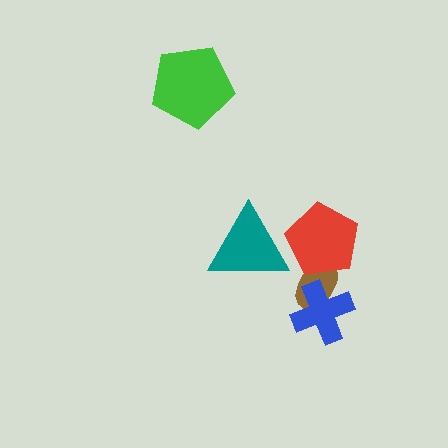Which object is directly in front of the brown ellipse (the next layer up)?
The blue cross is directly in front of the brown ellipse.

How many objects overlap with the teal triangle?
1 object overlaps with the teal triangle.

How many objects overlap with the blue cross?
1 object overlaps with the blue cross.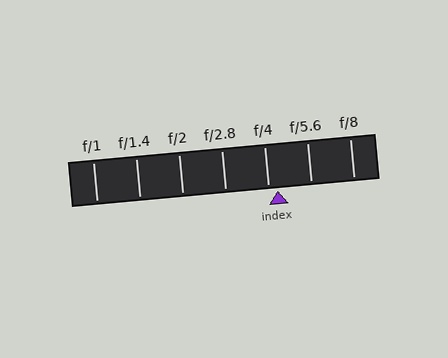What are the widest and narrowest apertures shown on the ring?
The widest aperture shown is f/1 and the narrowest is f/8.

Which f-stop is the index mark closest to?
The index mark is closest to f/4.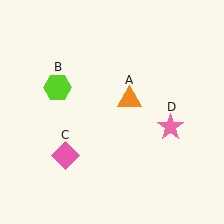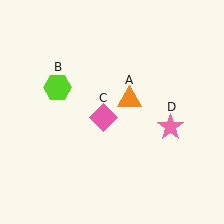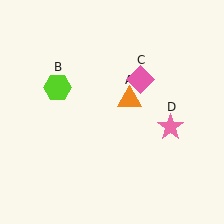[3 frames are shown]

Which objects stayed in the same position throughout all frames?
Orange triangle (object A) and lime hexagon (object B) and pink star (object D) remained stationary.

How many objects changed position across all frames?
1 object changed position: pink diamond (object C).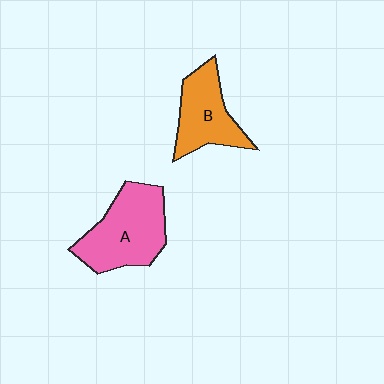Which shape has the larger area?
Shape A (pink).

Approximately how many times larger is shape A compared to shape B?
Approximately 1.3 times.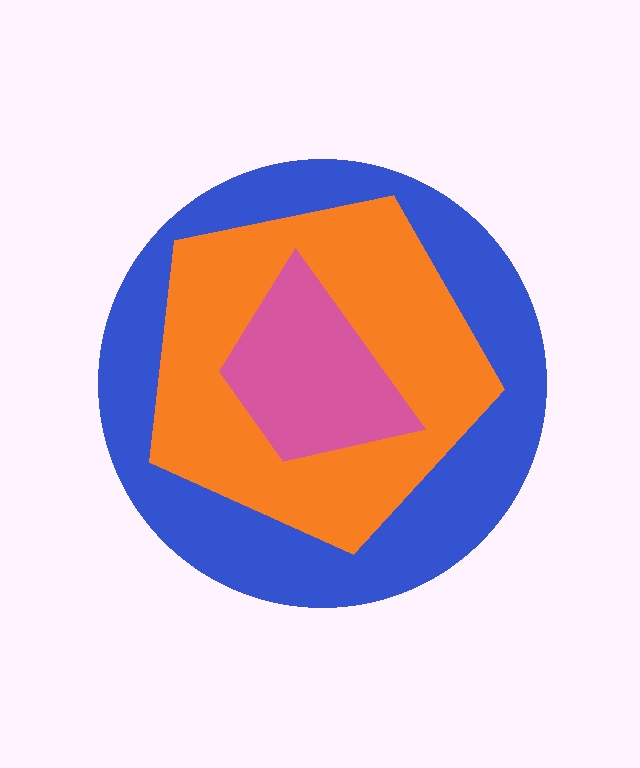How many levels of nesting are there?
3.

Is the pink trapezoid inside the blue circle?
Yes.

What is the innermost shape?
The pink trapezoid.